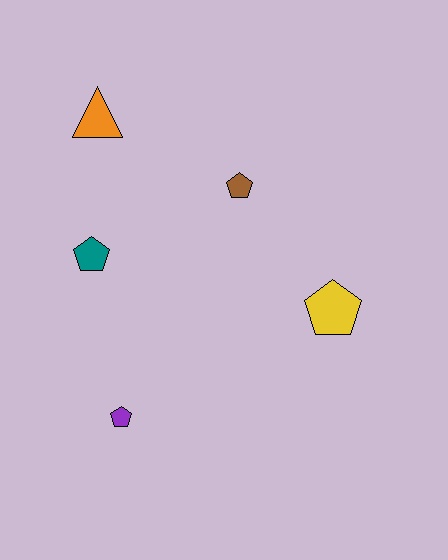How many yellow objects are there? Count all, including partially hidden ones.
There is 1 yellow object.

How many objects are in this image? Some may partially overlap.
There are 5 objects.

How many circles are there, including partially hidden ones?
There are no circles.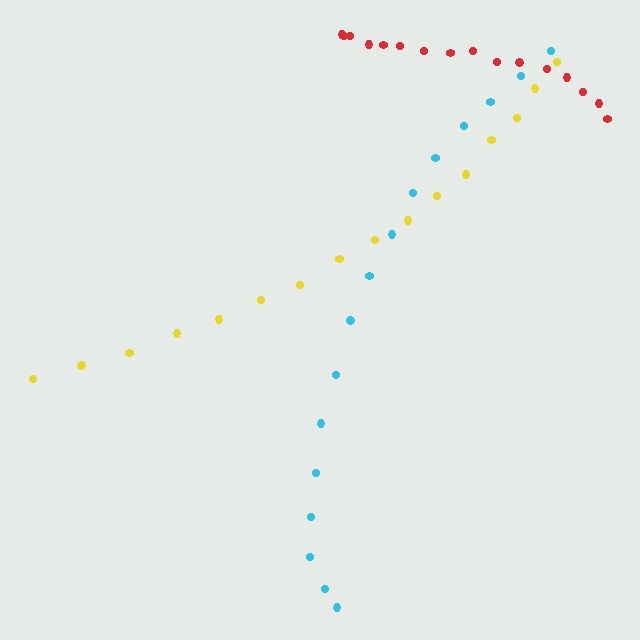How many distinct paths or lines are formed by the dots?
There are 3 distinct paths.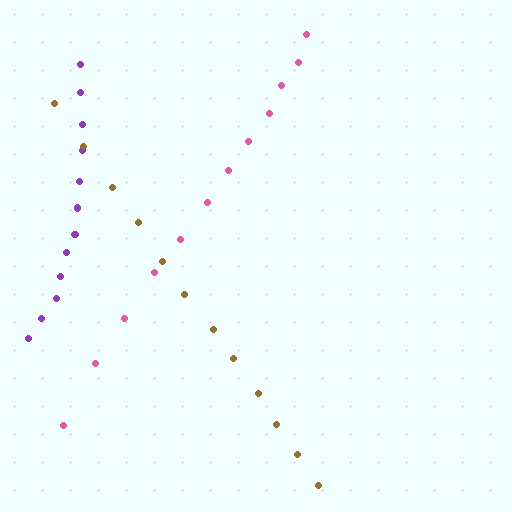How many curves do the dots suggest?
There are 3 distinct paths.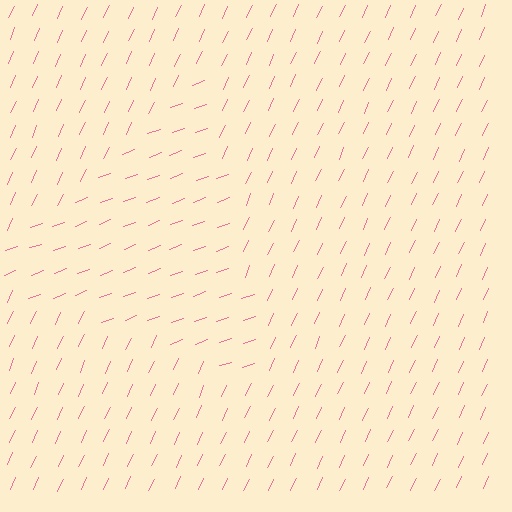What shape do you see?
I see a triangle.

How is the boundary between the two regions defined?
The boundary is defined purely by a change in line orientation (approximately 45 degrees difference). All lines are the same color and thickness.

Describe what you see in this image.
The image is filled with small pink line segments. A triangle region in the image has lines oriented differently from the surrounding lines, creating a visible texture boundary.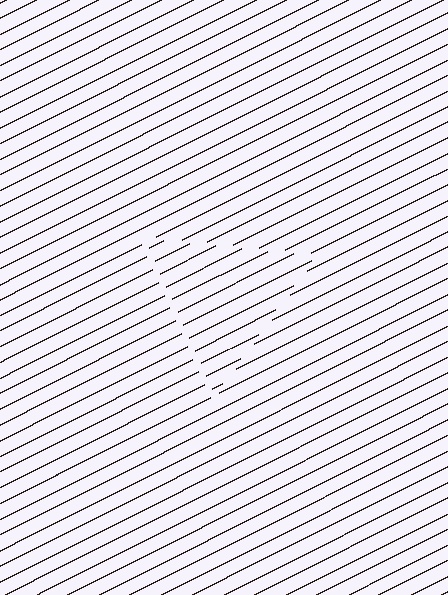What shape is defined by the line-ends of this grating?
An illusory triangle. The interior of the shape contains the same grating, shifted by half a period — the contour is defined by the phase discontinuity where line-ends from the inner and outer gratings abut.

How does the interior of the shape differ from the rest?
The interior of the shape contains the same grating, shifted by half a period — the contour is defined by the phase discontinuity where line-ends from the inner and outer gratings abut.